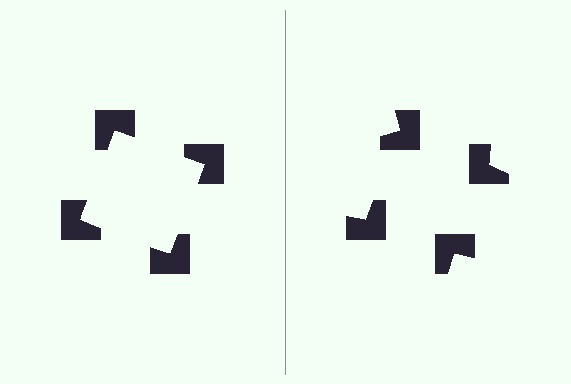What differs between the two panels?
The notched squares are positioned identically on both sides; only the wedge orientations differ. On the left they align to a square; on the right they are misaligned.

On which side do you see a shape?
An illusory square appears on the left side. On the right side the wedge cuts are rotated, so no coherent shape forms.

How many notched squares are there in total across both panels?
8 — 4 on each side.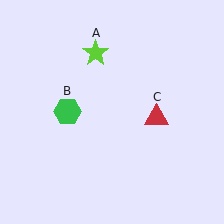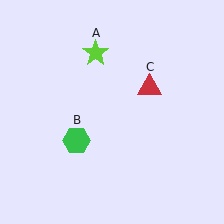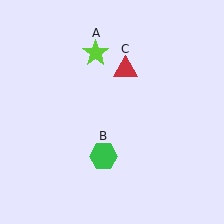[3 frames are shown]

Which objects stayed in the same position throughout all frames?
Lime star (object A) remained stationary.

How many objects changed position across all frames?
2 objects changed position: green hexagon (object B), red triangle (object C).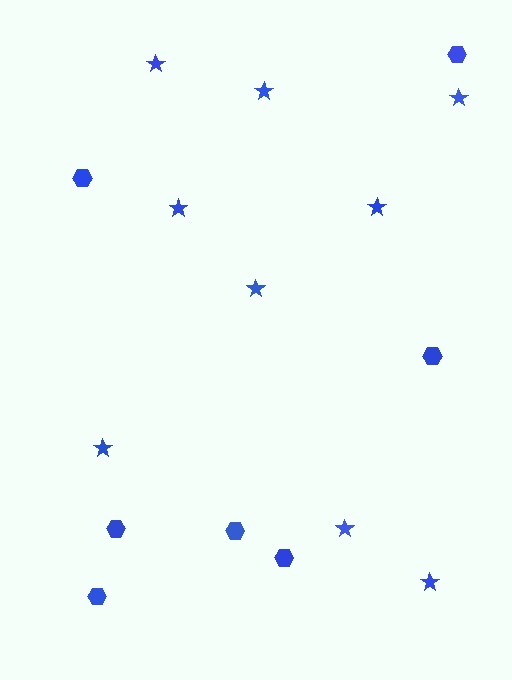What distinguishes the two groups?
There are 2 groups: one group of hexagons (7) and one group of stars (9).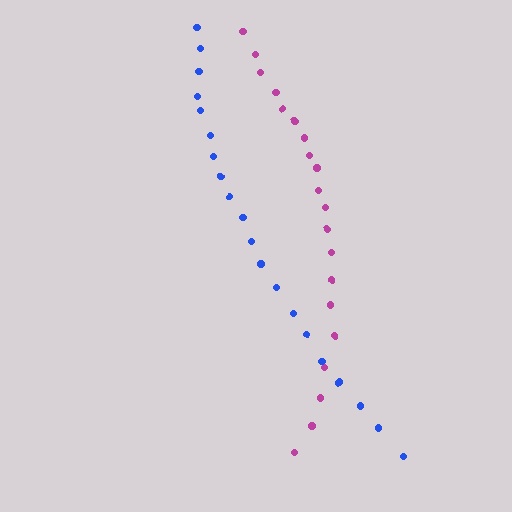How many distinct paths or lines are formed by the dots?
There are 2 distinct paths.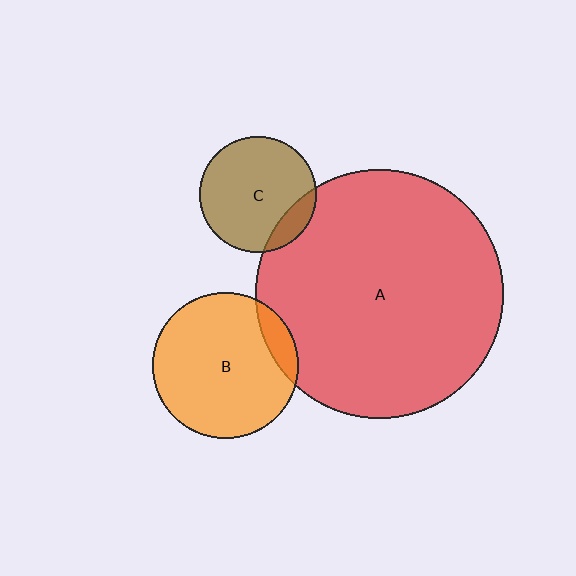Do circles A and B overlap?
Yes.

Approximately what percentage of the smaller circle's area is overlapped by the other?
Approximately 10%.